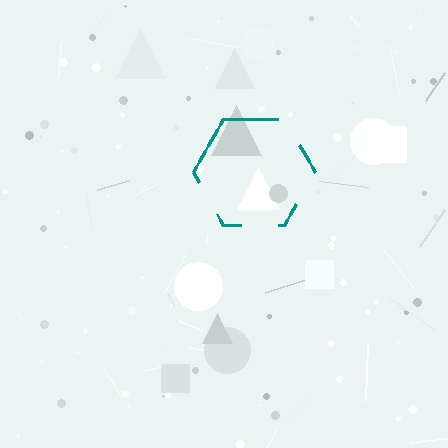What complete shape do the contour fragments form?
The contour fragments form a hexagon.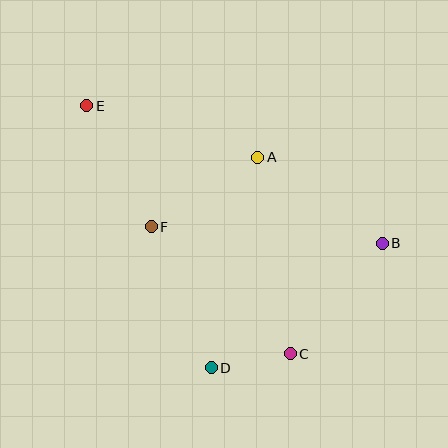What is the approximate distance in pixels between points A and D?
The distance between A and D is approximately 216 pixels.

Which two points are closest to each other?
Points C and D are closest to each other.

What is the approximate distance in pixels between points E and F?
The distance between E and F is approximately 137 pixels.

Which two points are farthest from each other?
Points B and E are farthest from each other.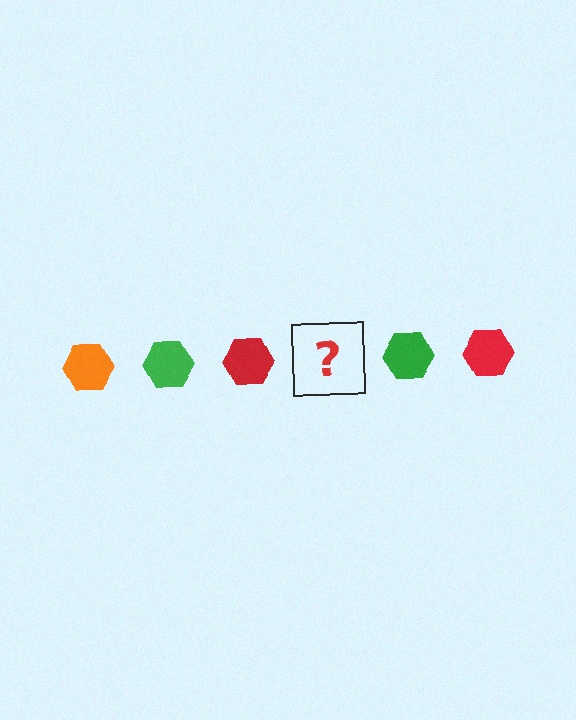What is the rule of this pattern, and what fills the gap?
The rule is that the pattern cycles through orange, green, red hexagons. The gap should be filled with an orange hexagon.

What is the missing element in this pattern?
The missing element is an orange hexagon.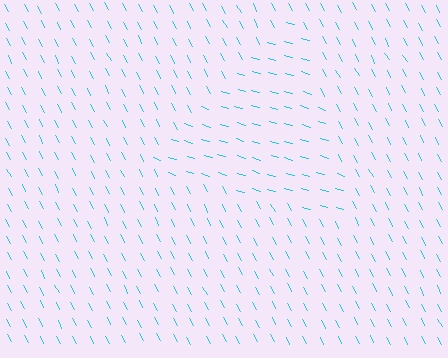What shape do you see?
I see a triangle.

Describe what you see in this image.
The image is filled with small cyan line segments. A triangle region in the image has lines oriented differently from the surrounding lines, creating a visible texture boundary.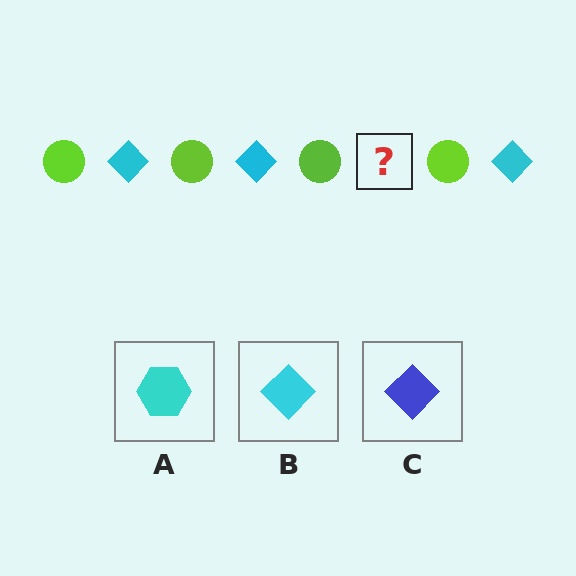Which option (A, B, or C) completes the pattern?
B.